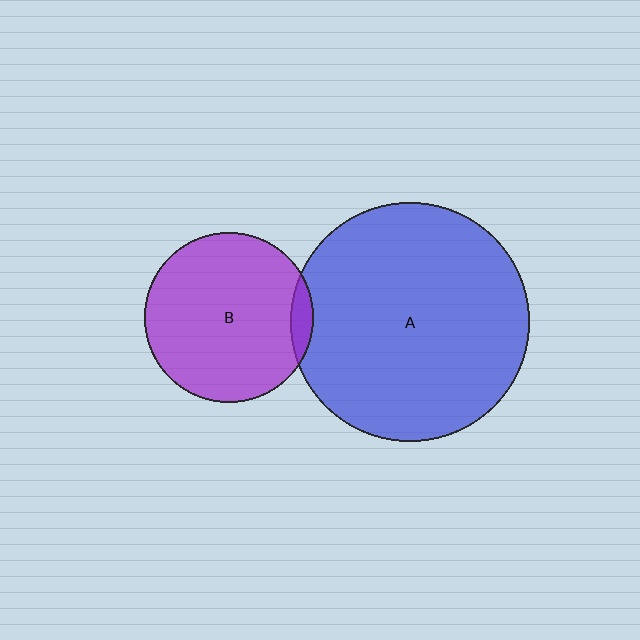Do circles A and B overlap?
Yes.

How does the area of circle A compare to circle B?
Approximately 2.0 times.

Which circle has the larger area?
Circle A (blue).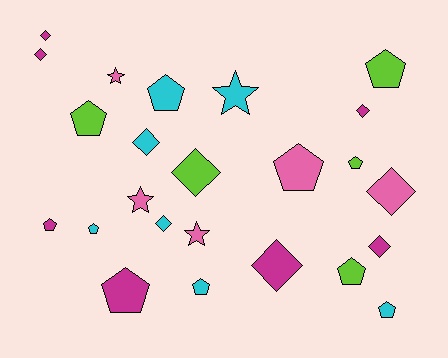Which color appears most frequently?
Cyan, with 7 objects.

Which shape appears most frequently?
Pentagon, with 11 objects.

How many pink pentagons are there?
There is 1 pink pentagon.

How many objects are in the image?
There are 24 objects.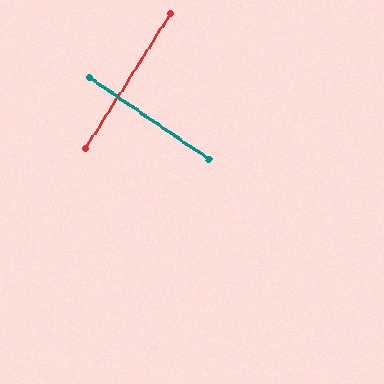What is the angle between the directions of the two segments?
Approximately 88 degrees.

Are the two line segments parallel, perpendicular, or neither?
Perpendicular — they meet at approximately 88°.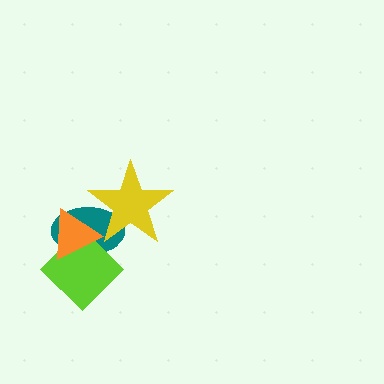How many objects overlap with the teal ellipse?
3 objects overlap with the teal ellipse.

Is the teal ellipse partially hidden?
Yes, it is partially covered by another shape.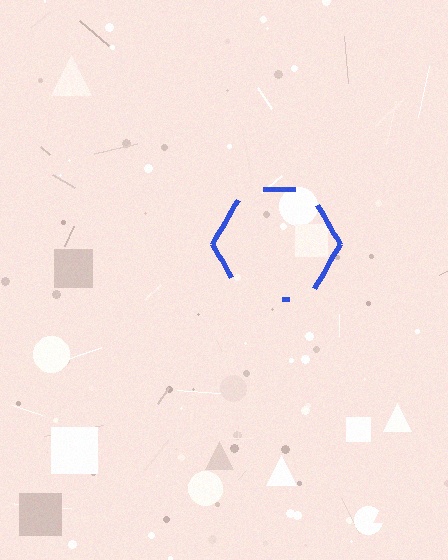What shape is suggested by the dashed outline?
The dashed outline suggests a hexagon.